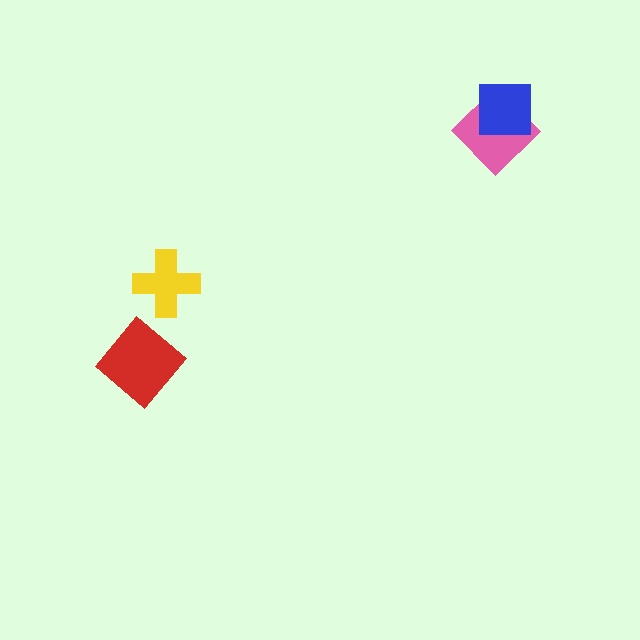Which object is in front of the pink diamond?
The blue square is in front of the pink diamond.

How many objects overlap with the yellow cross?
0 objects overlap with the yellow cross.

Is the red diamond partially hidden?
No, no other shape covers it.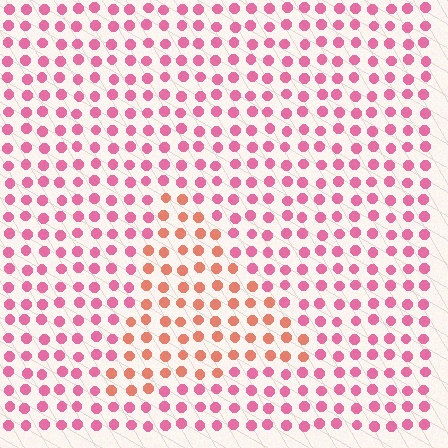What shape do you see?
I see a triangle.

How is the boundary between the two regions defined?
The boundary is defined purely by a slight shift in hue (about 36 degrees). Spacing, size, and orientation are identical on both sides.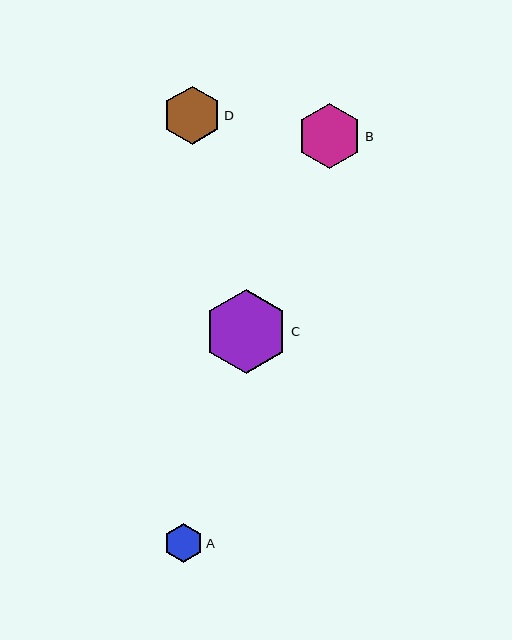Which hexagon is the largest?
Hexagon C is the largest with a size of approximately 84 pixels.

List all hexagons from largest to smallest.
From largest to smallest: C, B, D, A.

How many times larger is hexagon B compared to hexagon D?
Hexagon B is approximately 1.1 times the size of hexagon D.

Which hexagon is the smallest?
Hexagon A is the smallest with a size of approximately 39 pixels.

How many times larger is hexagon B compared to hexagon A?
Hexagon B is approximately 1.7 times the size of hexagon A.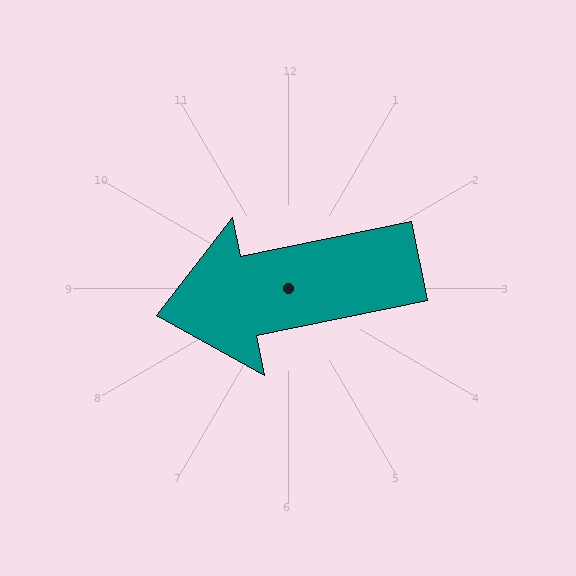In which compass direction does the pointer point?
West.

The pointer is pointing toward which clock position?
Roughly 9 o'clock.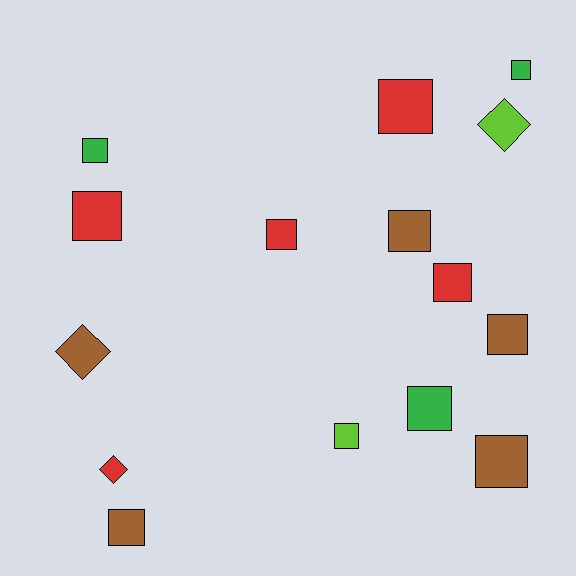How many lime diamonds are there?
There is 1 lime diamond.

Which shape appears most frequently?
Square, with 12 objects.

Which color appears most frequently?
Brown, with 5 objects.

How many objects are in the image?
There are 15 objects.